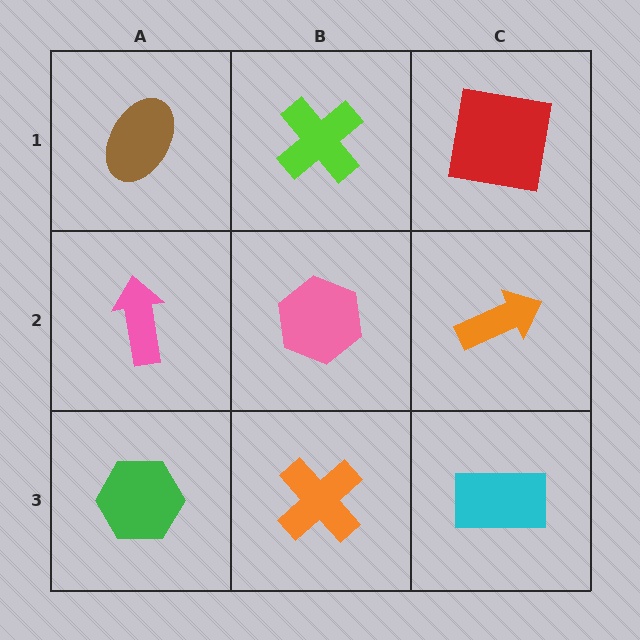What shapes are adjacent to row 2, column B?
A lime cross (row 1, column B), an orange cross (row 3, column B), a pink arrow (row 2, column A), an orange arrow (row 2, column C).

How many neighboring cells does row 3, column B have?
3.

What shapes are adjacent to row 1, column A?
A pink arrow (row 2, column A), a lime cross (row 1, column B).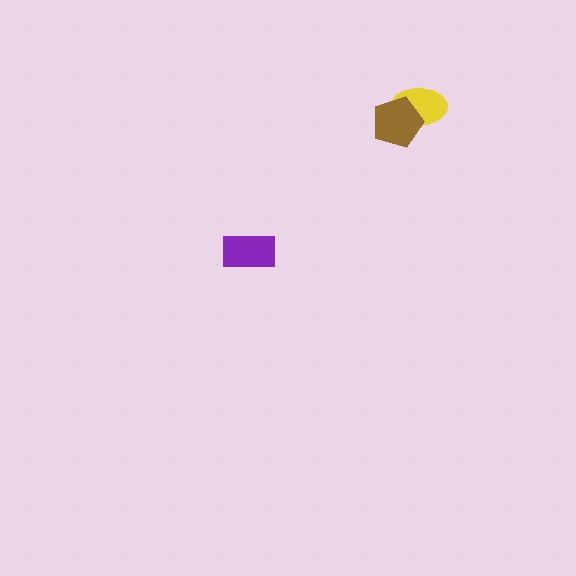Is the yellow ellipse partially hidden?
Yes, it is partially covered by another shape.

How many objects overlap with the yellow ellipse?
1 object overlaps with the yellow ellipse.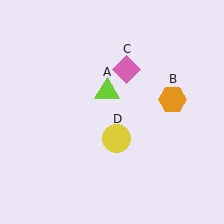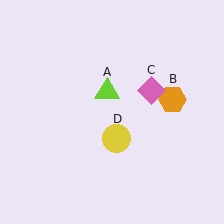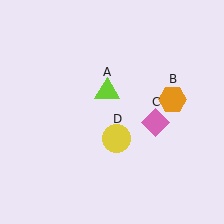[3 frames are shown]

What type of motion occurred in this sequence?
The pink diamond (object C) rotated clockwise around the center of the scene.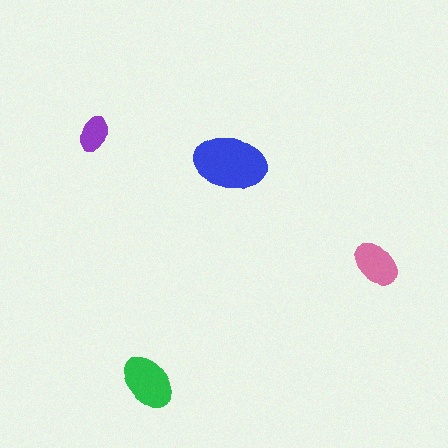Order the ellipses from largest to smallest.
the blue one, the green one, the pink one, the purple one.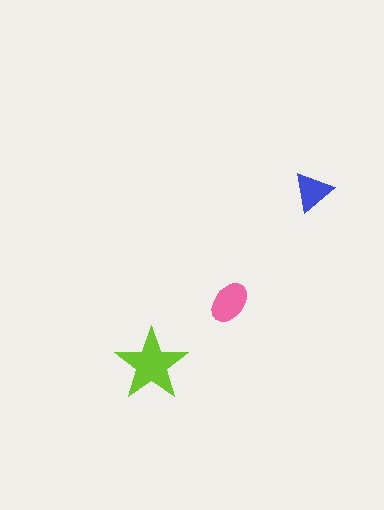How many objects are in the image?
There are 3 objects in the image.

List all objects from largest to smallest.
The lime star, the pink ellipse, the blue triangle.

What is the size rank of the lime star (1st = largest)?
1st.